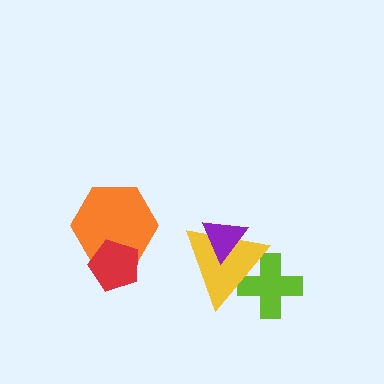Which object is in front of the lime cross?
The yellow triangle is in front of the lime cross.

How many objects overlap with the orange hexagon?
1 object overlaps with the orange hexagon.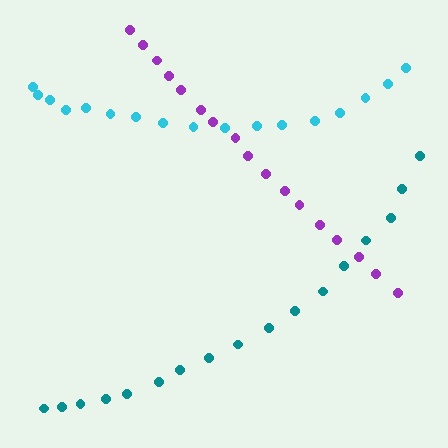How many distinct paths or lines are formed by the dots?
There are 3 distinct paths.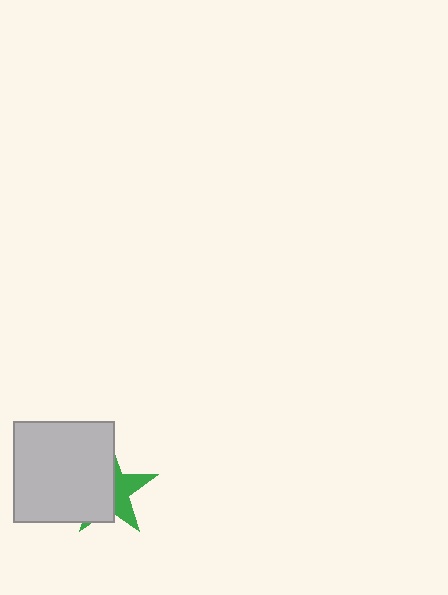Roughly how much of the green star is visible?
A small part of it is visible (roughly 39%).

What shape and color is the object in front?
The object in front is a light gray square.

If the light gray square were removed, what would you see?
You would see the complete green star.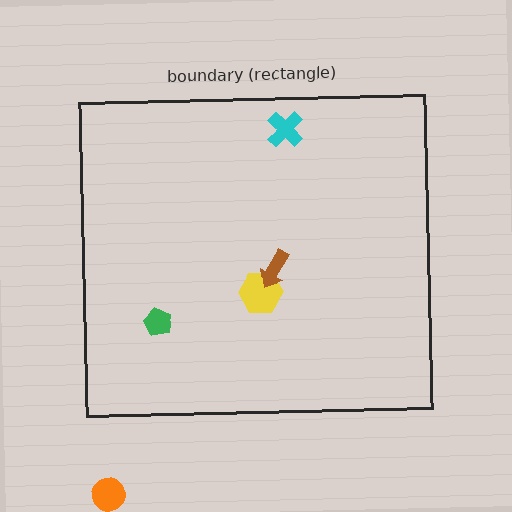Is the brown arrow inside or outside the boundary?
Inside.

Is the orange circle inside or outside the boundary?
Outside.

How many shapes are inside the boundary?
4 inside, 1 outside.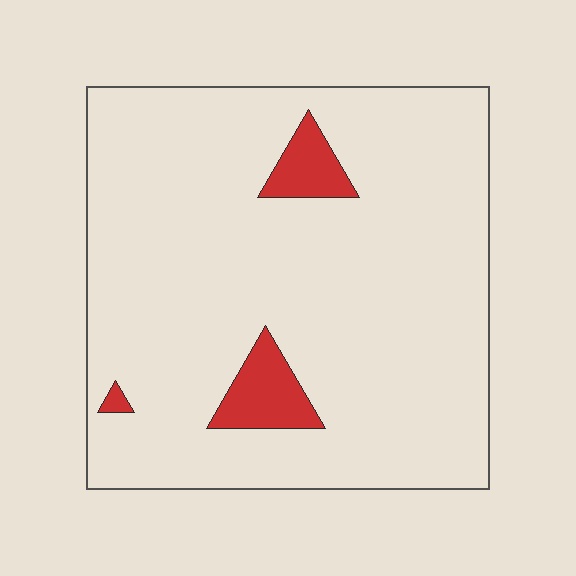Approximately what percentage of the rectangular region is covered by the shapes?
Approximately 5%.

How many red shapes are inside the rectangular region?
3.